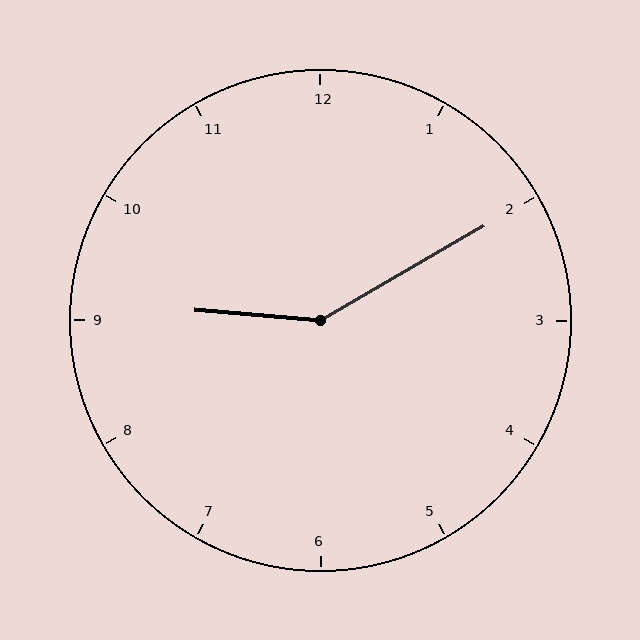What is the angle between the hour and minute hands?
Approximately 145 degrees.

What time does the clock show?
9:10.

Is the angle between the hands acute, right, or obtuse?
It is obtuse.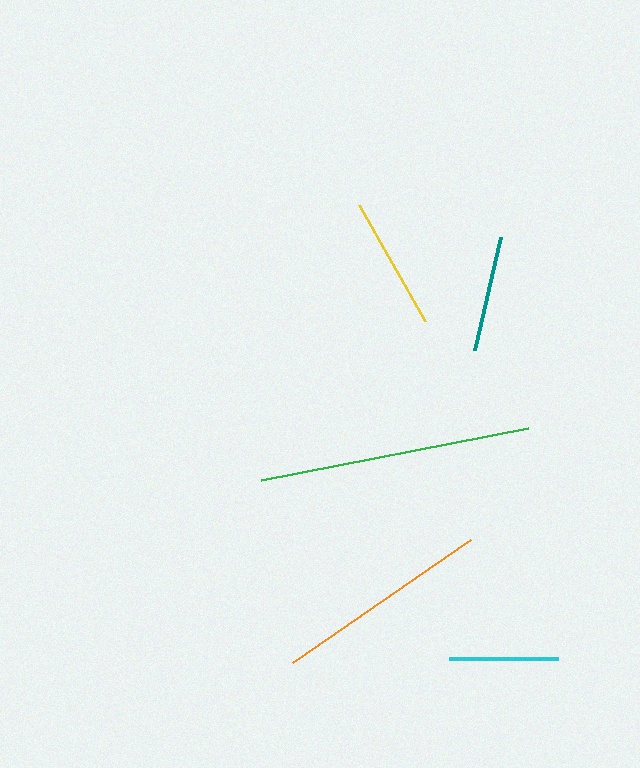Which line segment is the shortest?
The cyan line is the shortest at approximately 110 pixels.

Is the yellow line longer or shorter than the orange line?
The orange line is longer than the yellow line.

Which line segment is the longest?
The green line is the longest at approximately 273 pixels.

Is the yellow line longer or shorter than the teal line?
The yellow line is longer than the teal line.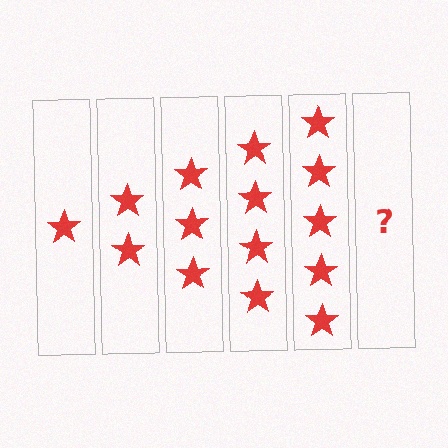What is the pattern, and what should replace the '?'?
The pattern is that each step adds one more star. The '?' should be 6 stars.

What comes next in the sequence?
The next element should be 6 stars.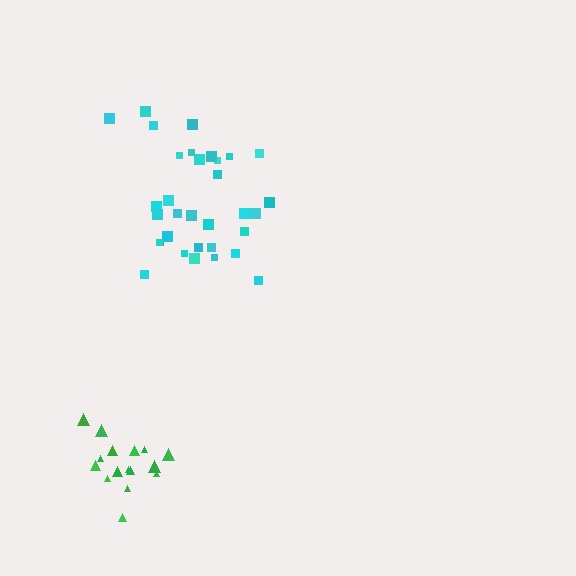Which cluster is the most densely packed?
Green.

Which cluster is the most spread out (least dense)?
Cyan.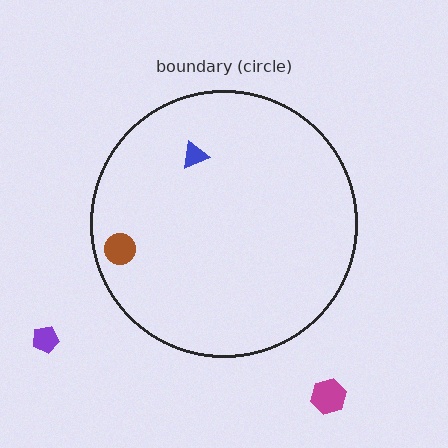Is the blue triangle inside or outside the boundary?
Inside.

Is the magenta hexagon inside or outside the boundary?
Outside.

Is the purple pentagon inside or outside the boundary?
Outside.